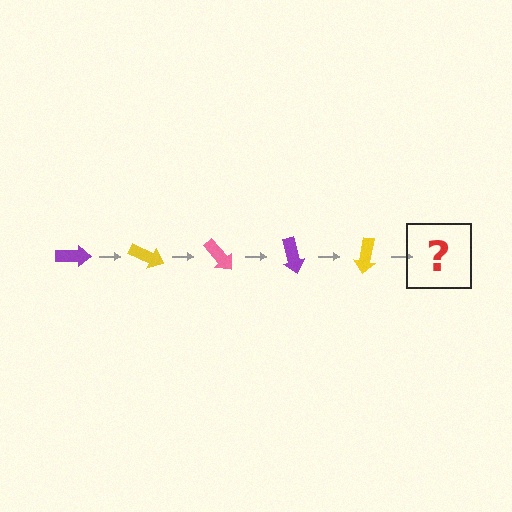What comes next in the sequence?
The next element should be a pink arrow, rotated 125 degrees from the start.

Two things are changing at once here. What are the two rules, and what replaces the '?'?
The two rules are that it rotates 25 degrees each step and the color cycles through purple, yellow, and pink. The '?' should be a pink arrow, rotated 125 degrees from the start.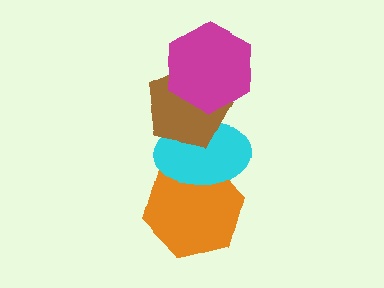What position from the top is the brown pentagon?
The brown pentagon is 2nd from the top.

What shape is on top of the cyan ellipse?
The brown pentagon is on top of the cyan ellipse.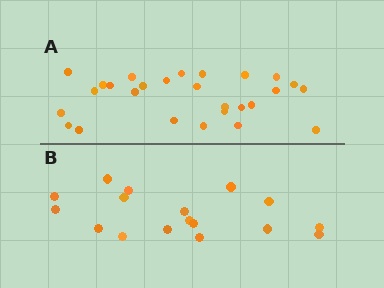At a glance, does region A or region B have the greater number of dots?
Region A (the top region) has more dots.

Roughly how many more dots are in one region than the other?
Region A has roughly 10 or so more dots than region B.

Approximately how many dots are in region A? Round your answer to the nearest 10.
About 30 dots. (The exact count is 27, which rounds to 30.)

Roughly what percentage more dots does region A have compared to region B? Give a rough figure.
About 60% more.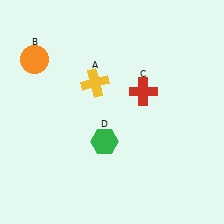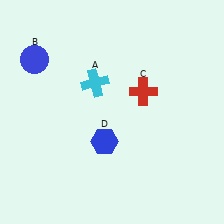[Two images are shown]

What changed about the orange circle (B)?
In Image 1, B is orange. In Image 2, it changed to blue.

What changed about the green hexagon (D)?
In Image 1, D is green. In Image 2, it changed to blue.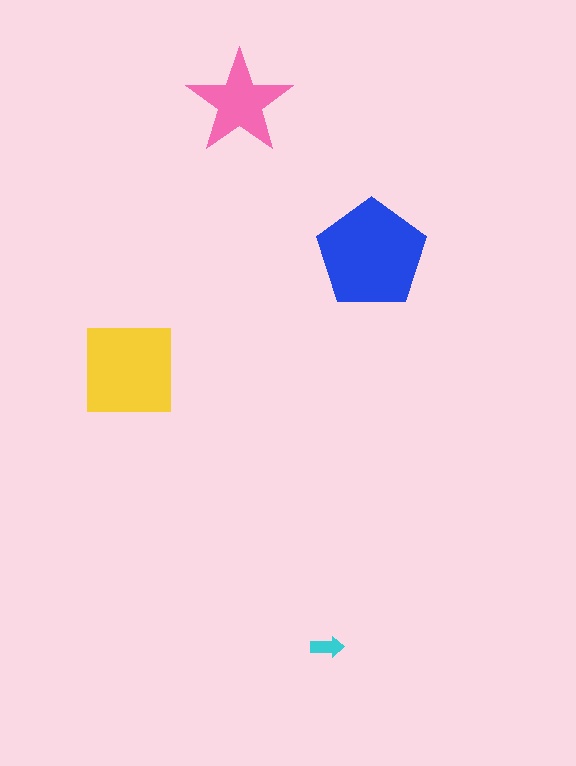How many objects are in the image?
There are 4 objects in the image.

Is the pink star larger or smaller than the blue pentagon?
Smaller.